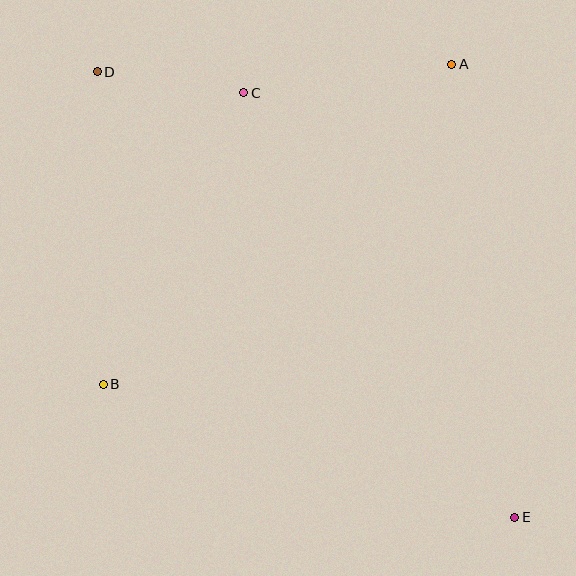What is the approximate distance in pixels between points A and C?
The distance between A and C is approximately 210 pixels.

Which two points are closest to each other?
Points C and D are closest to each other.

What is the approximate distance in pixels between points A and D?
The distance between A and D is approximately 355 pixels.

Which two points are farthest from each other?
Points D and E are farthest from each other.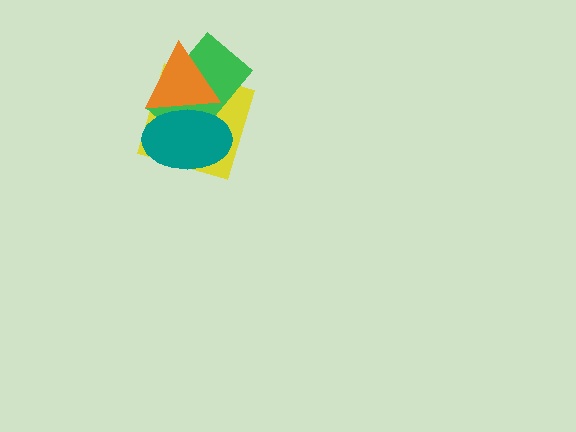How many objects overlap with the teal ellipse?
3 objects overlap with the teal ellipse.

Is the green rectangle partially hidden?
Yes, it is partially covered by another shape.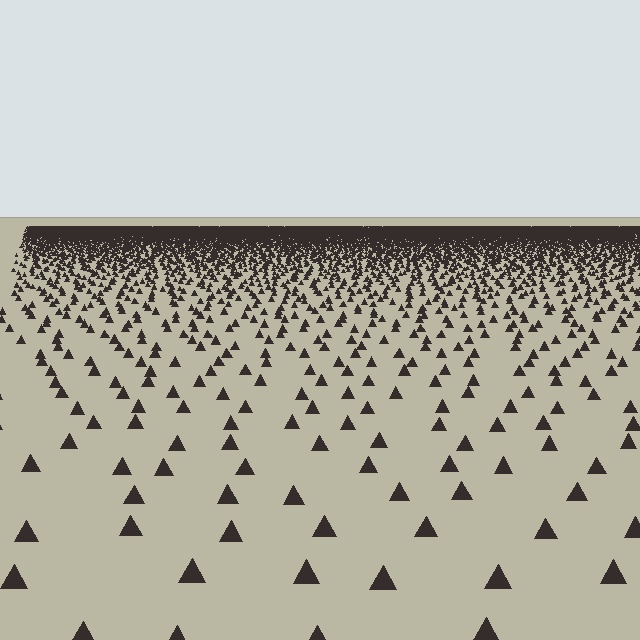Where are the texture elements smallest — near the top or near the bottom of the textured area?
Near the top.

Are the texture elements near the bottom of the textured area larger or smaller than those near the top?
Larger. Near the bottom, elements are closer to the viewer and appear at a bigger on-screen size.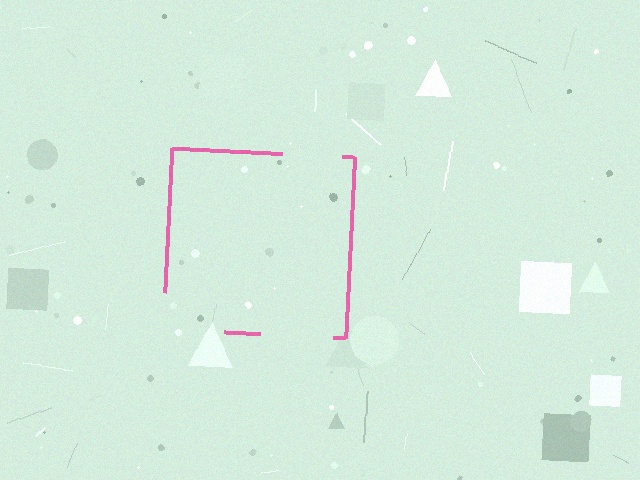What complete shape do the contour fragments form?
The contour fragments form a square.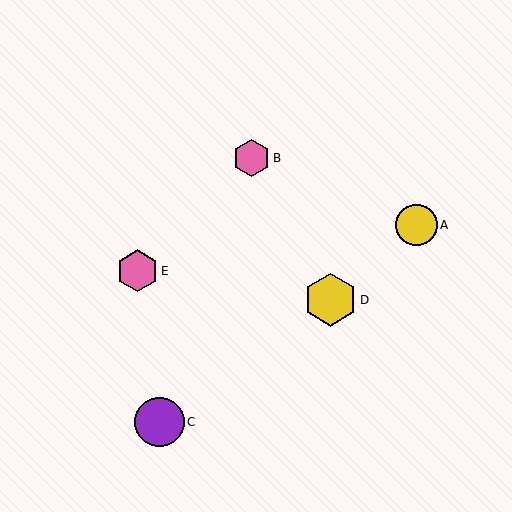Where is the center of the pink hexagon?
The center of the pink hexagon is at (138, 271).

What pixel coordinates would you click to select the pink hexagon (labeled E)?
Click at (138, 271) to select the pink hexagon E.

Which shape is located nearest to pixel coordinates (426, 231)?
The yellow circle (labeled A) at (416, 225) is nearest to that location.